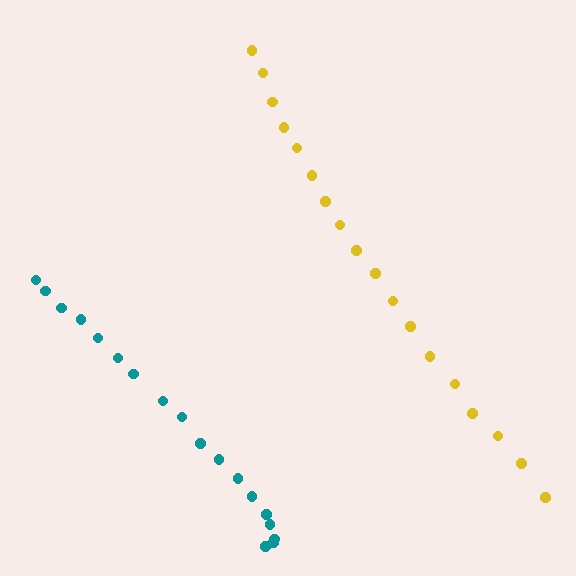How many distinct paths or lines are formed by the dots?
There are 2 distinct paths.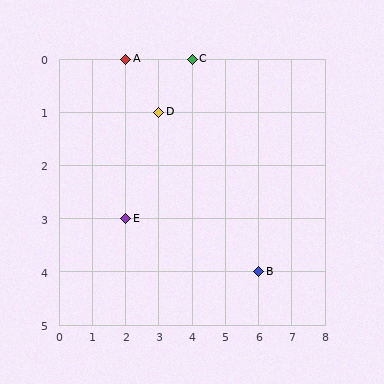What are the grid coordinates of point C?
Point C is at grid coordinates (4, 0).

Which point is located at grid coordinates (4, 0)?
Point C is at (4, 0).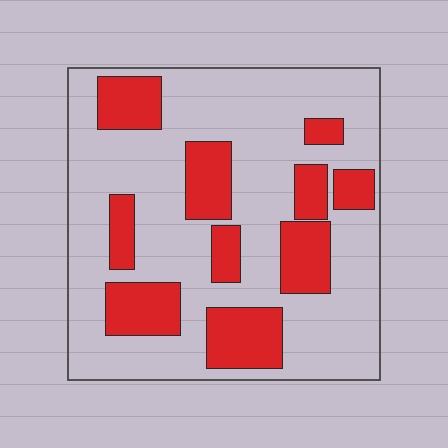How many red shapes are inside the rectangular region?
10.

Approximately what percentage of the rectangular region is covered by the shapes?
Approximately 30%.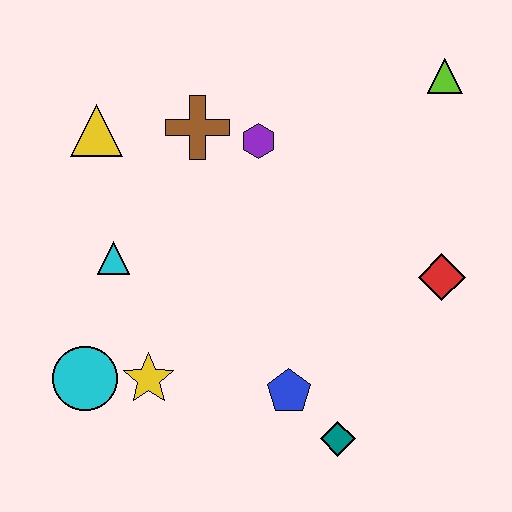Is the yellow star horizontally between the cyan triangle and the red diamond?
Yes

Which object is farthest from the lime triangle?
The cyan circle is farthest from the lime triangle.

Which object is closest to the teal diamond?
The blue pentagon is closest to the teal diamond.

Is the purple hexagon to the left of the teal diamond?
Yes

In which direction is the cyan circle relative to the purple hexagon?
The cyan circle is below the purple hexagon.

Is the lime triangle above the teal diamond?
Yes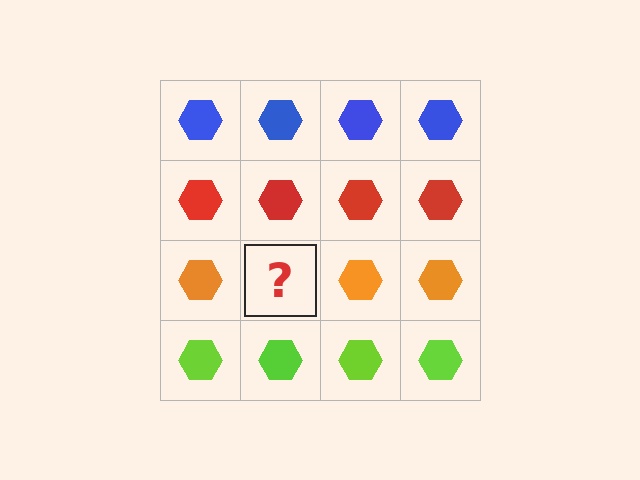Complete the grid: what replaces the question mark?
The question mark should be replaced with an orange hexagon.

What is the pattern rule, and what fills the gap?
The rule is that each row has a consistent color. The gap should be filled with an orange hexagon.